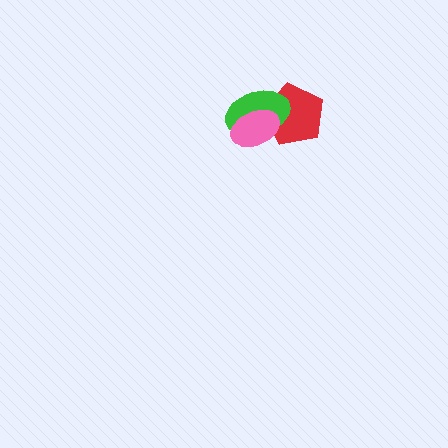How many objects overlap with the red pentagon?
2 objects overlap with the red pentagon.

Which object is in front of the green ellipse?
The pink ellipse is in front of the green ellipse.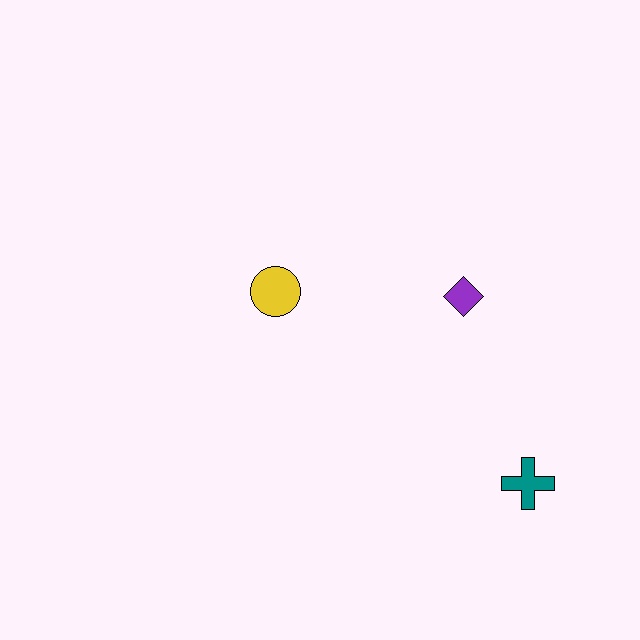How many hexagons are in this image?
There are no hexagons.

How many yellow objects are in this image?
There is 1 yellow object.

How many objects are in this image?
There are 3 objects.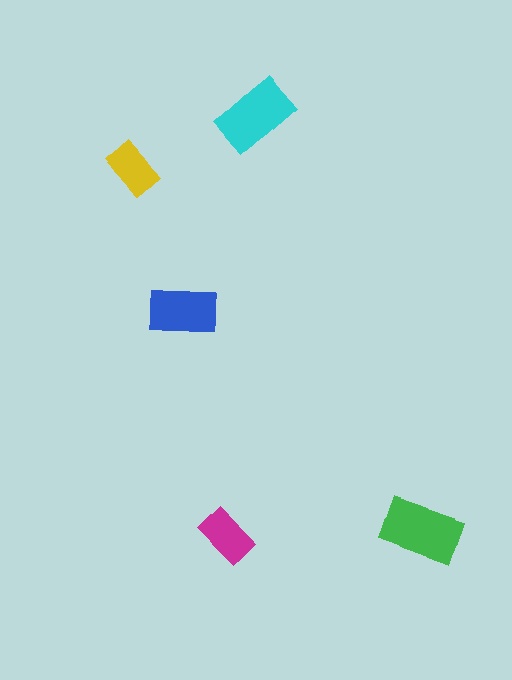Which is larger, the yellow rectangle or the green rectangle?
The green one.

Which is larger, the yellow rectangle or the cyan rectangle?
The cyan one.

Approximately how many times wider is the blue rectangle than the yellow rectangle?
About 1.5 times wider.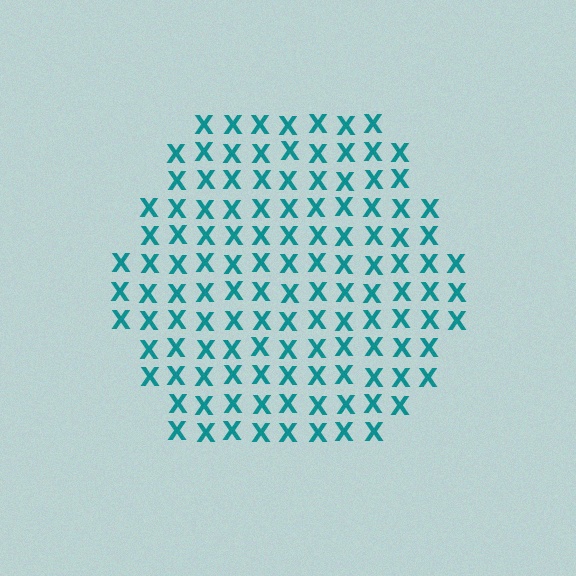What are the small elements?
The small elements are letter X's.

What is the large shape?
The large shape is a hexagon.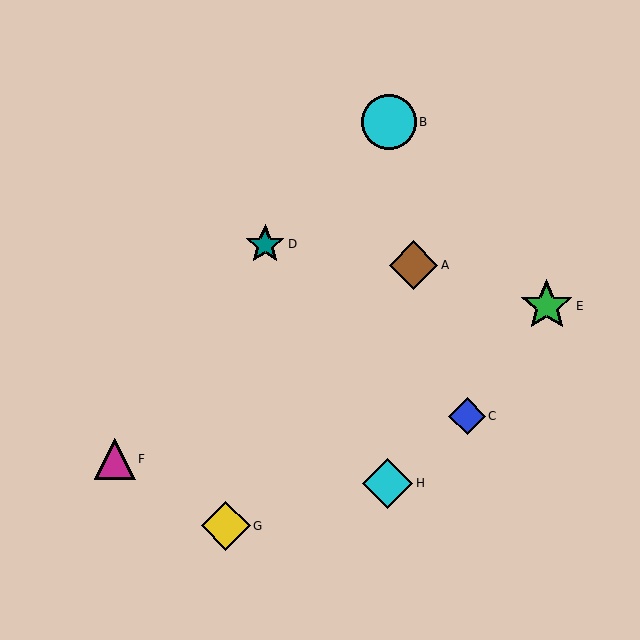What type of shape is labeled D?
Shape D is a teal star.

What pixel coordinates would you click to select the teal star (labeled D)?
Click at (265, 244) to select the teal star D.